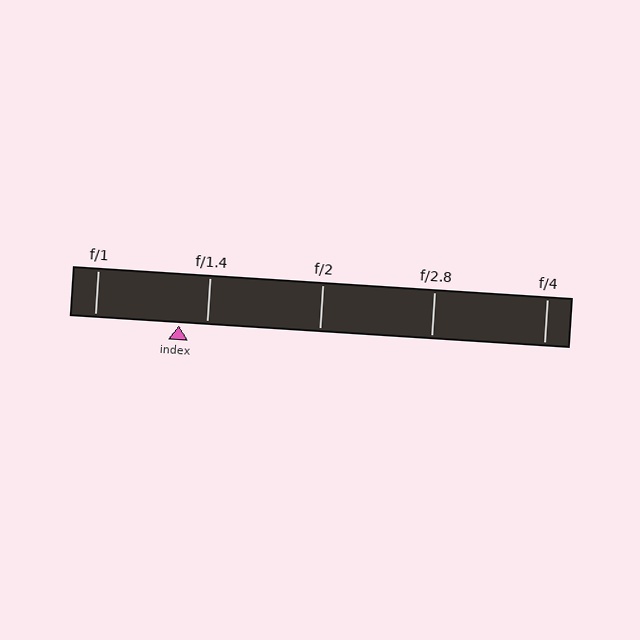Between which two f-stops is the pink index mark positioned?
The index mark is between f/1 and f/1.4.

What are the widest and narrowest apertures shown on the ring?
The widest aperture shown is f/1 and the narrowest is f/4.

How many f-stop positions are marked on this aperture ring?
There are 5 f-stop positions marked.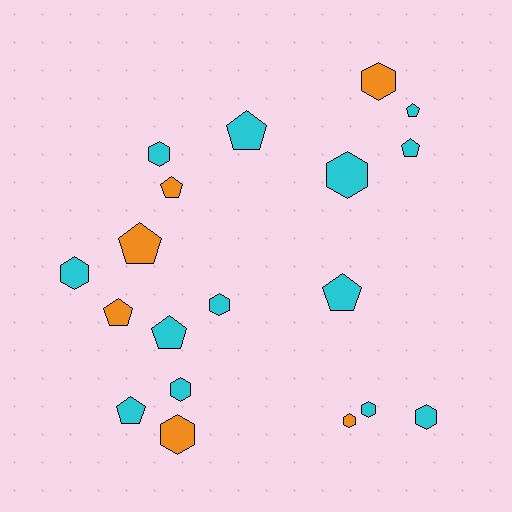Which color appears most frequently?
Cyan, with 13 objects.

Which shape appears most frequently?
Hexagon, with 10 objects.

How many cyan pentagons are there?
There are 6 cyan pentagons.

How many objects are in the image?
There are 19 objects.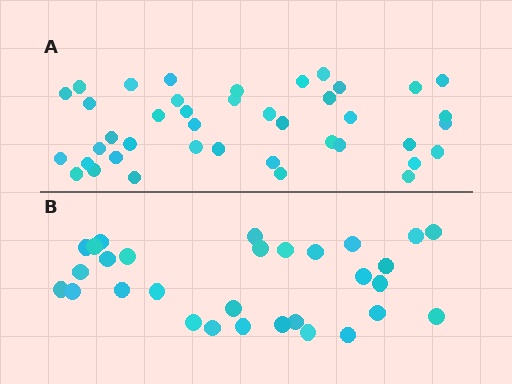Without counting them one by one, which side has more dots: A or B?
Region A (the top region) has more dots.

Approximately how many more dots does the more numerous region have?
Region A has roughly 12 or so more dots than region B.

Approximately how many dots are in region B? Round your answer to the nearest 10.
About 30 dots.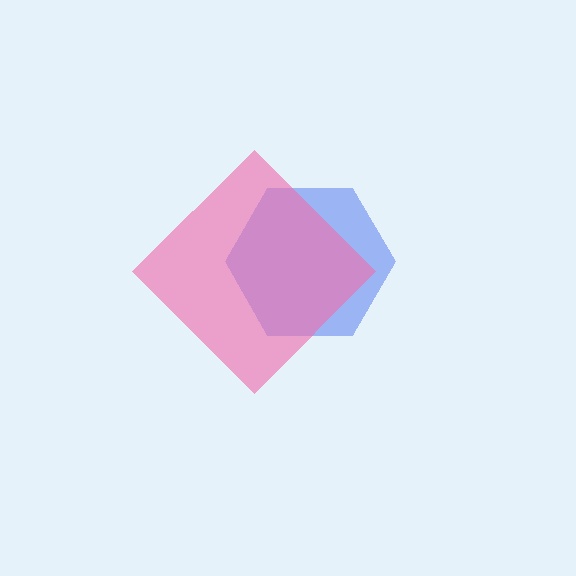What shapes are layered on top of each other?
The layered shapes are: a blue hexagon, a pink diamond.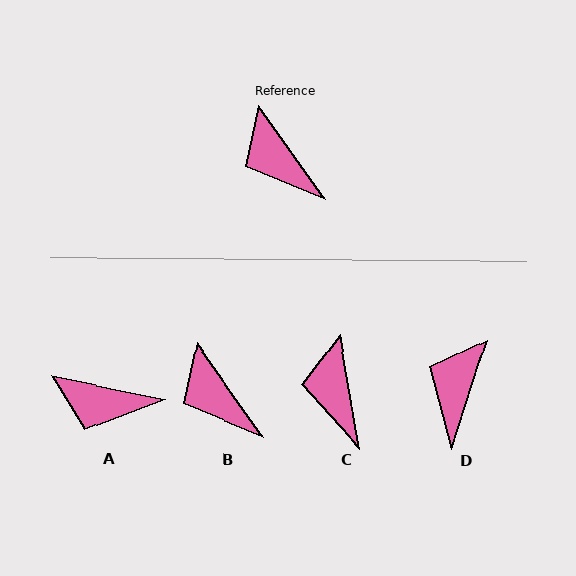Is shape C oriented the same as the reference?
No, it is off by about 25 degrees.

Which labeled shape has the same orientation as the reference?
B.